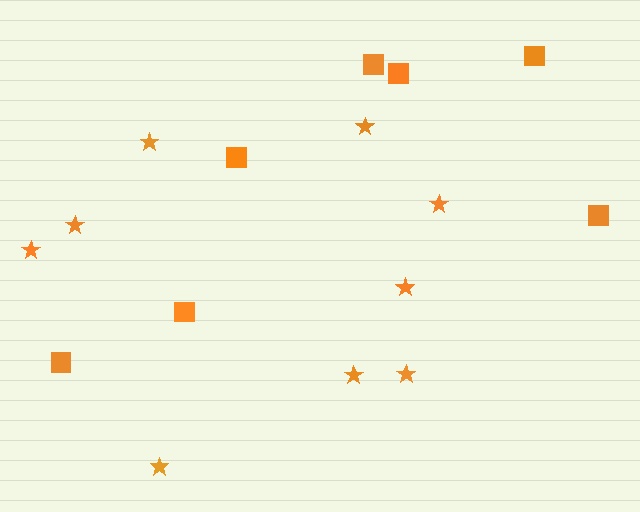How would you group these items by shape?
There are 2 groups: one group of stars (9) and one group of squares (7).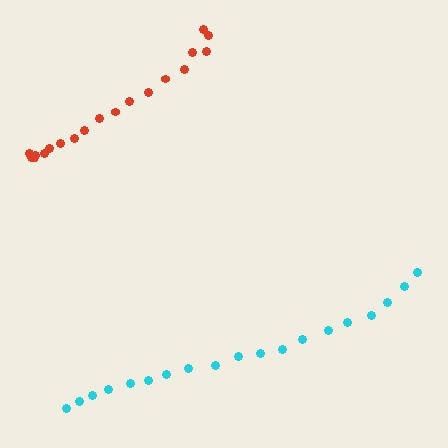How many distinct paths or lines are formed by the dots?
There are 2 distinct paths.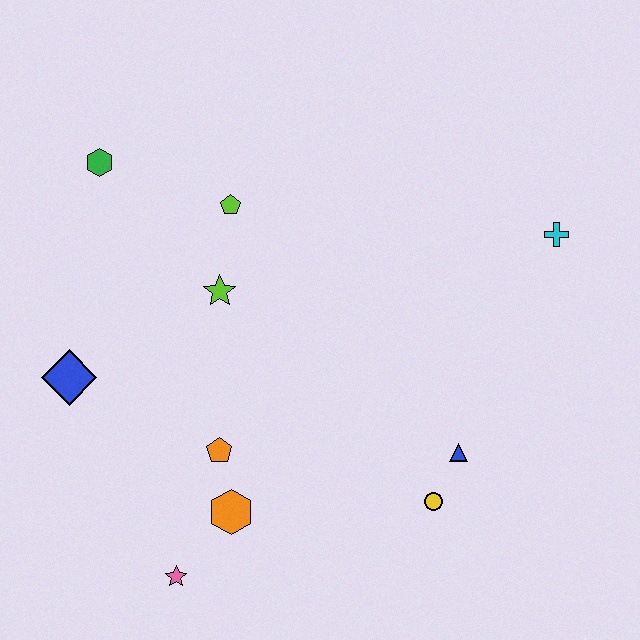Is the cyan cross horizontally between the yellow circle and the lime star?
No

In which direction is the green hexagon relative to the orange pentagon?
The green hexagon is above the orange pentagon.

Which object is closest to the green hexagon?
The lime pentagon is closest to the green hexagon.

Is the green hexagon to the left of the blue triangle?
Yes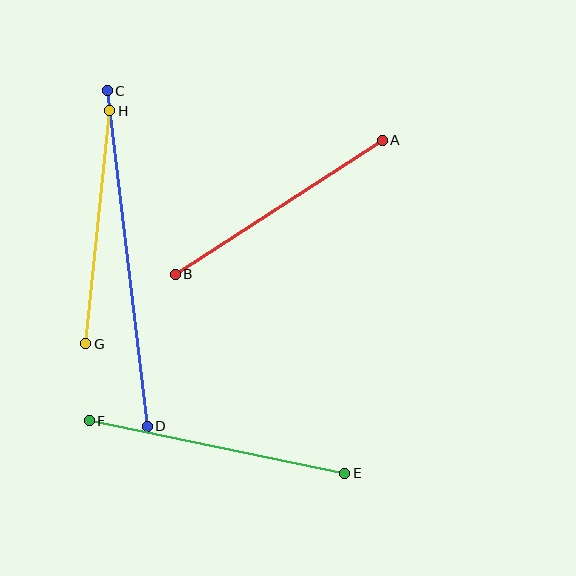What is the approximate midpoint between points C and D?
The midpoint is at approximately (127, 259) pixels.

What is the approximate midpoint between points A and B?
The midpoint is at approximately (279, 207) pixels.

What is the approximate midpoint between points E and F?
The midpoint is at approximately (217, 447) pixels.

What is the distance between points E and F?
The distance is approximately 261 pixels.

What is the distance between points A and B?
The distance is approximately 246 pixels.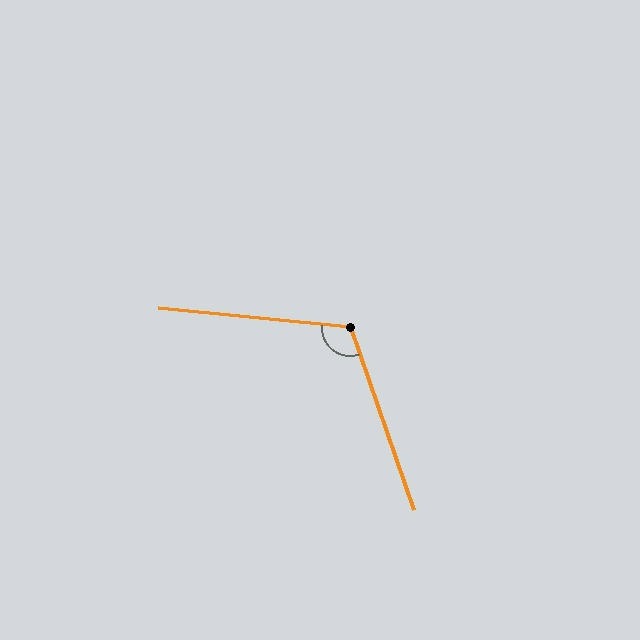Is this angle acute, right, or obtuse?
It is obtuse.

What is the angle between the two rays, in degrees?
Approximately 115 degrees.